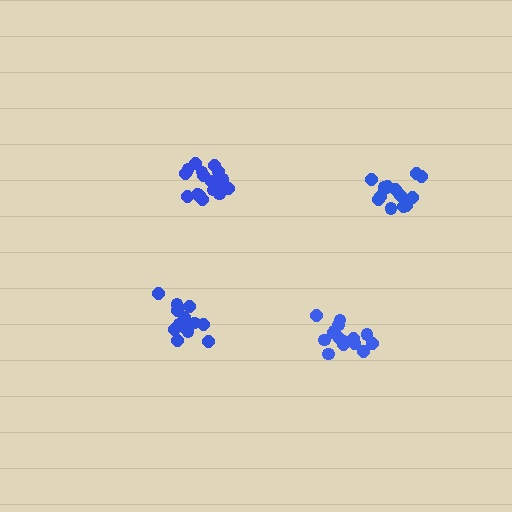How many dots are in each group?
Group 1: 18 dots, Group 2: 14 dots, Group 3: 16 dots, Group 4: 15 dots (63 total).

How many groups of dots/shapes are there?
There are 4 groups.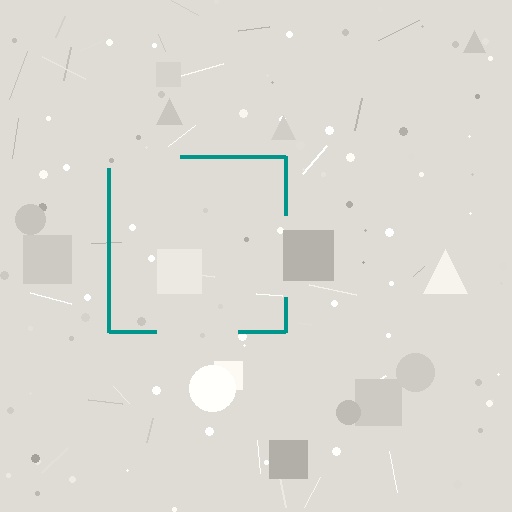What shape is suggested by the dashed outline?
The dashed outline suggests a square.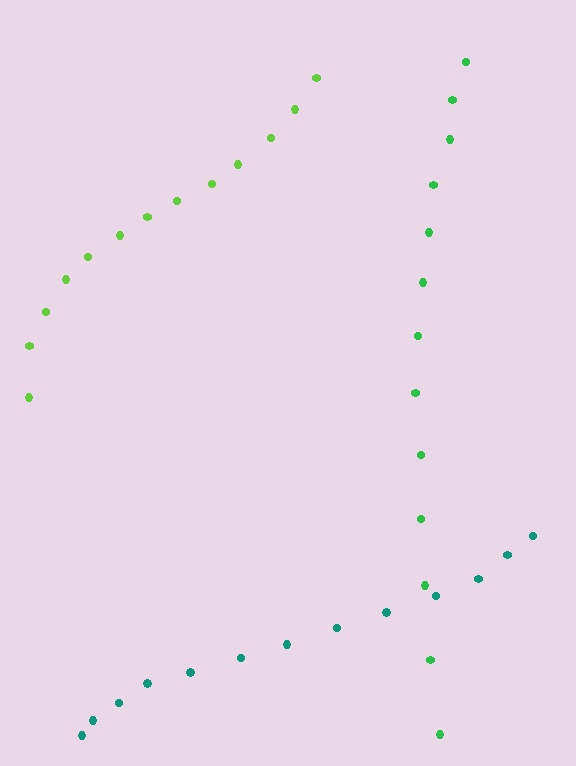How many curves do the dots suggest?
There are 3 distinct paths.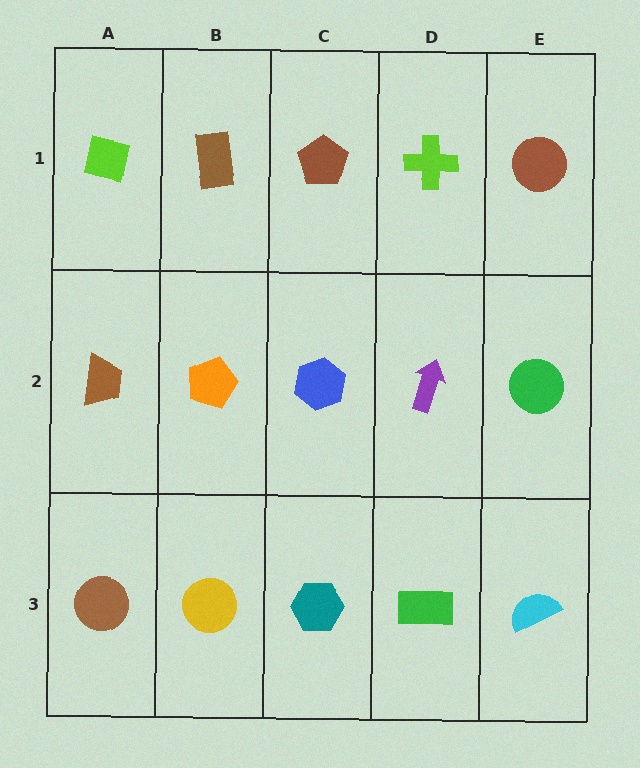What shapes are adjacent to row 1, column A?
A brown trapezoid (row 2, column A), a brown rectangle (row 1, column B).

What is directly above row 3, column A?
A brown trapezoid.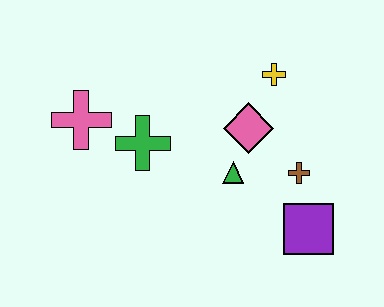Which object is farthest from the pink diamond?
The pink cross is farthest from the pink diamond.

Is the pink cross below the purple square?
No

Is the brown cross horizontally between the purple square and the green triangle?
Yes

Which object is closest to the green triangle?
The pink diamond is closest to the green triangle.